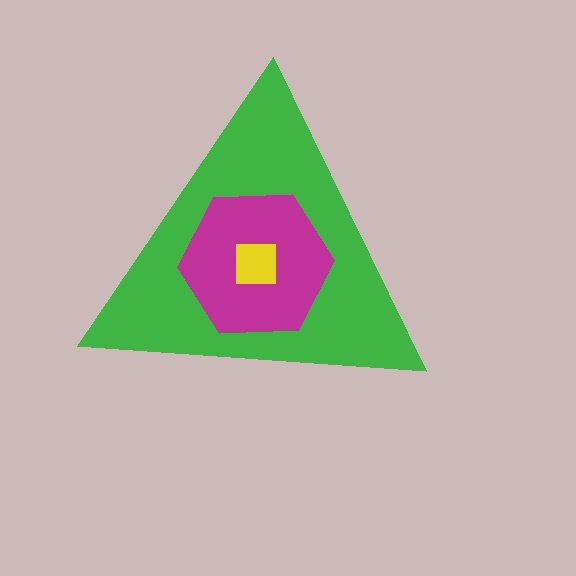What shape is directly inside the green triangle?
The magenta hexagon.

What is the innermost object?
The yellow square.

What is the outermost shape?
The green triangle.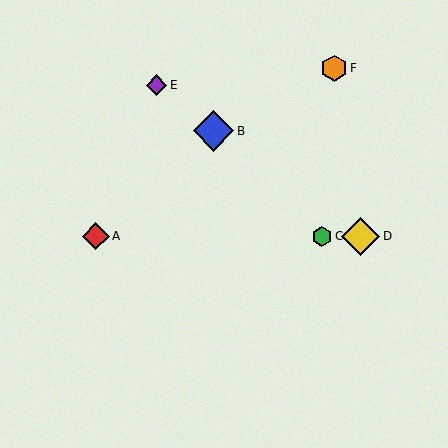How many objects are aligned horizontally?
3 objects (A, C, D) are aligned horizontally.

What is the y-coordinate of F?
Object F is at y≈68.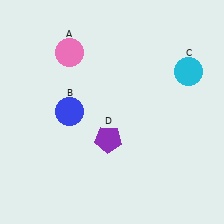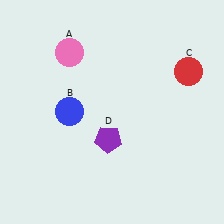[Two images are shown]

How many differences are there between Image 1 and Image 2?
There is 1 difference between the two images.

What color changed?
The circle (C) changed from cyan in Image 1 to red in Image 2.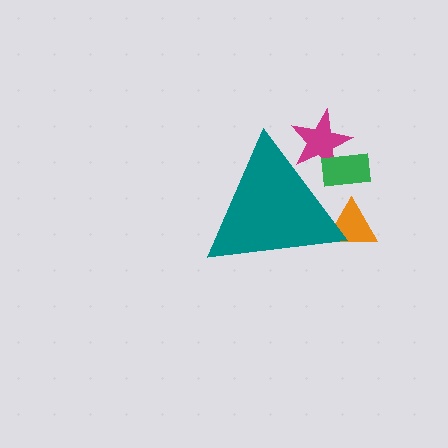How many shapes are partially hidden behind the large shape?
3 shapes are partially hidden.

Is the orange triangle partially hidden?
Yes, the orange triangle is partially hidden behind the teal triangle.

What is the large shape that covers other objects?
A teal triangle.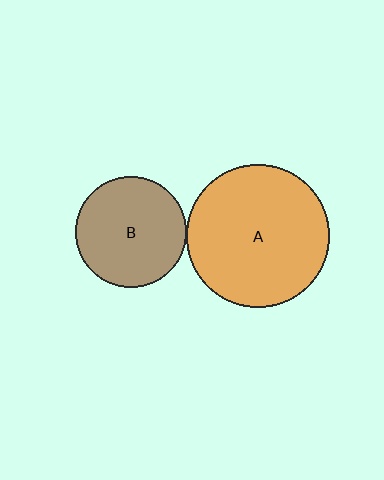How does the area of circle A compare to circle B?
Approximately 1.6 times.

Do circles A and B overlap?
Yes.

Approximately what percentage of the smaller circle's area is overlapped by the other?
Approximately 5%.